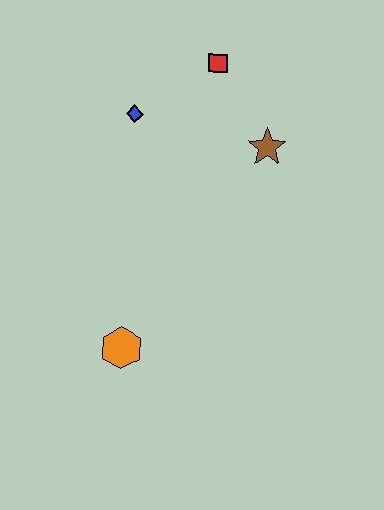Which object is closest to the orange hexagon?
The blue diamond is closest to the orange hexagon.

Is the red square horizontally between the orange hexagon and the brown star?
Yes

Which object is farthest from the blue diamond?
The orange hexagon is farthest from the blue diamond.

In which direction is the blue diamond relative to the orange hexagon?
The blue diamond is above the orange hexagon.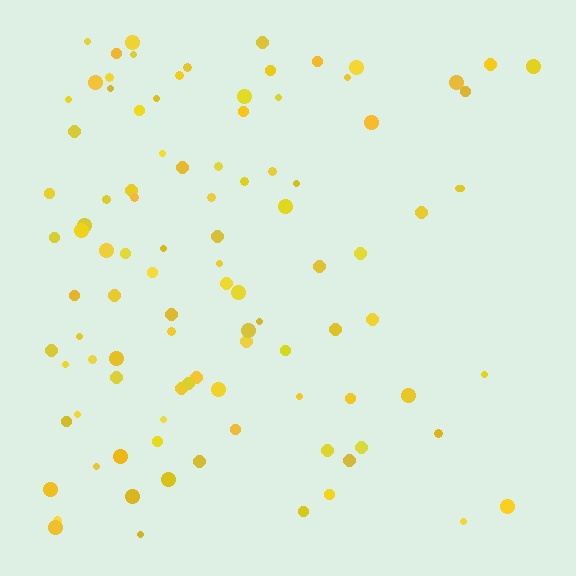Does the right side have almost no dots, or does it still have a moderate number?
Still a moderate number, just noticeably fewer than the left.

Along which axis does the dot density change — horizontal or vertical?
Horizontal.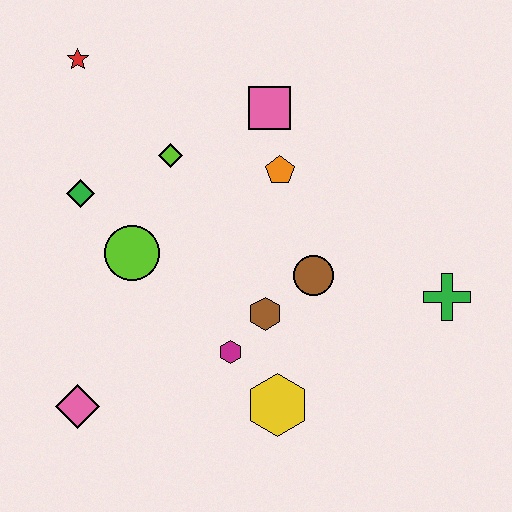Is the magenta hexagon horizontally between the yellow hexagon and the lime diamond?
Yes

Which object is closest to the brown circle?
The brown hexagon is closest to the brown circle.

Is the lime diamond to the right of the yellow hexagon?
No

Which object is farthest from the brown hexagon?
The red star is farthest from the brown hexagon.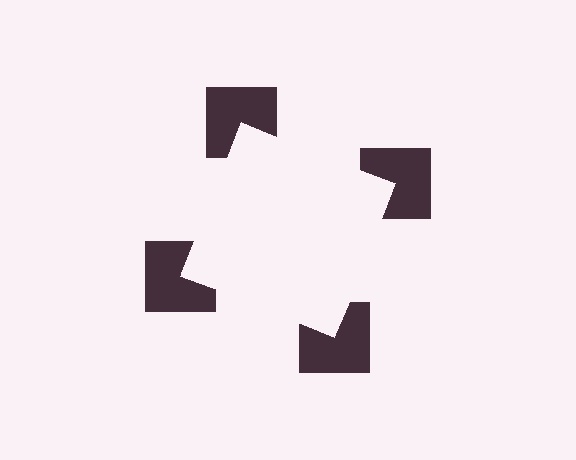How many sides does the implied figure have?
4 sides.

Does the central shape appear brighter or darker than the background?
It typically appears slightly brighter than the background, even though no actual brightness change is drawn.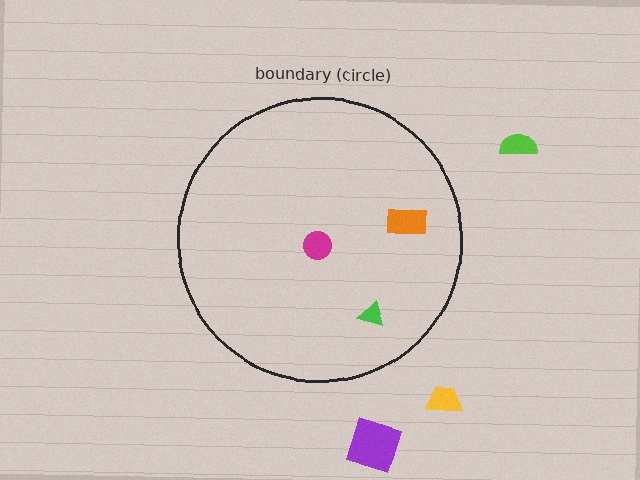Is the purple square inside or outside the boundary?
Outside.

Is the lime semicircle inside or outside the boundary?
Outside.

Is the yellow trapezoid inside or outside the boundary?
Outside.